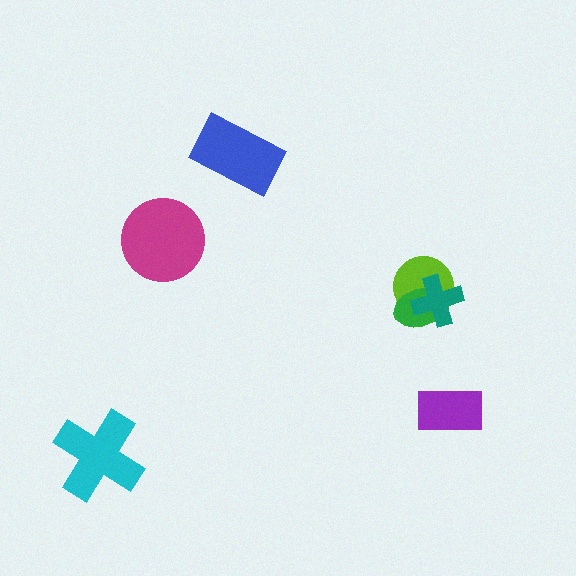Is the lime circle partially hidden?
Yes, it is partially covered by another shape.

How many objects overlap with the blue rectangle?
0 objects overlap with the blue rectangle.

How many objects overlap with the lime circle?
2 objects overlap with the lime circle.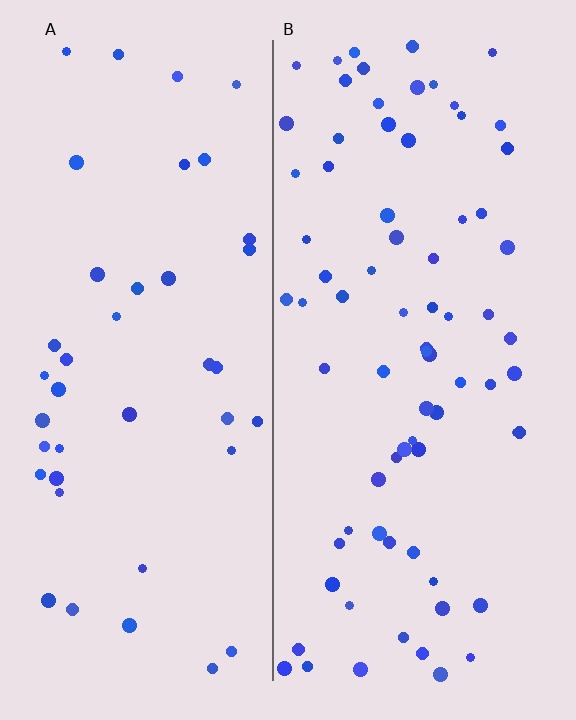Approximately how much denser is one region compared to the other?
Approximately 1.8× — region B over region A.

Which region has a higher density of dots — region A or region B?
B (the right).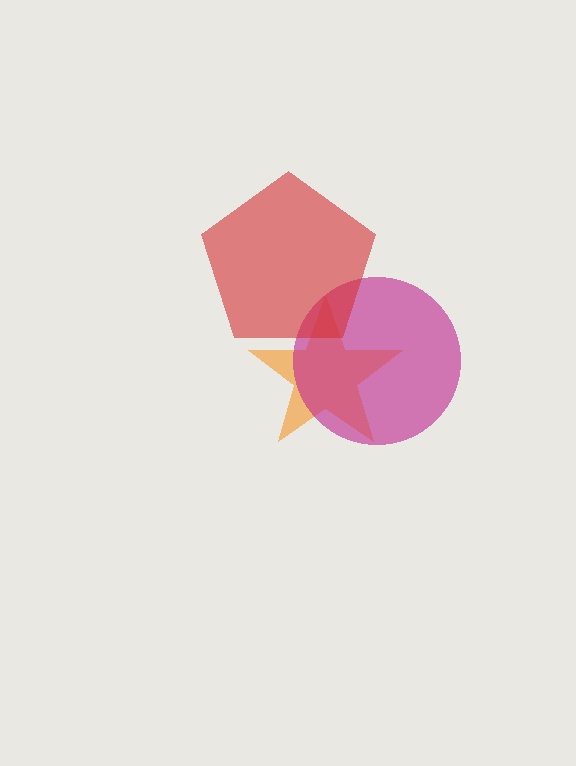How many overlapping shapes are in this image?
There are 3 overlapping shapes in the image.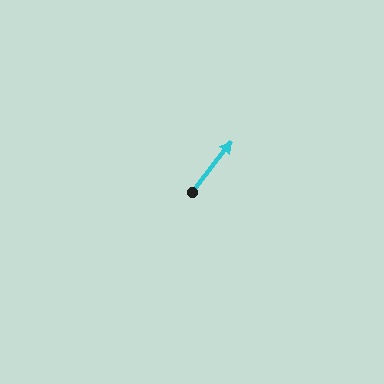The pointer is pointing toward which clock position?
Roughly 1 o'clock.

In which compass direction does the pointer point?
Northeast.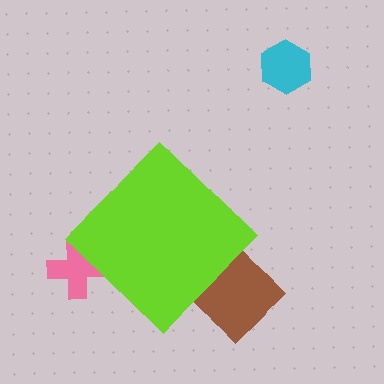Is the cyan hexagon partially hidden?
No, the cyan hexagon is fully visible.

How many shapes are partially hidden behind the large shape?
2 shapes are partially hidden.